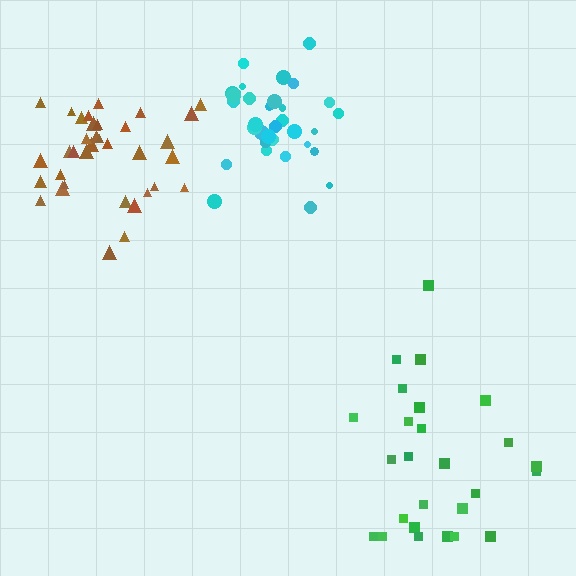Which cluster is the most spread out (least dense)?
Green.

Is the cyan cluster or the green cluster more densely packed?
Cyan.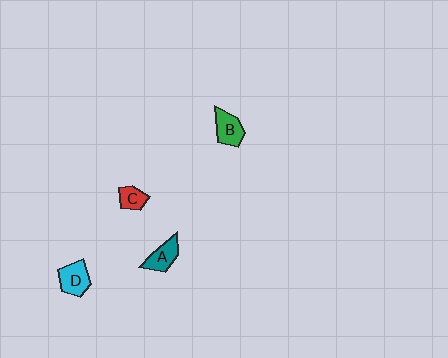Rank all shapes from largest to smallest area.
From largest to smallest: D (cyan), B (green), A (teal), C (red).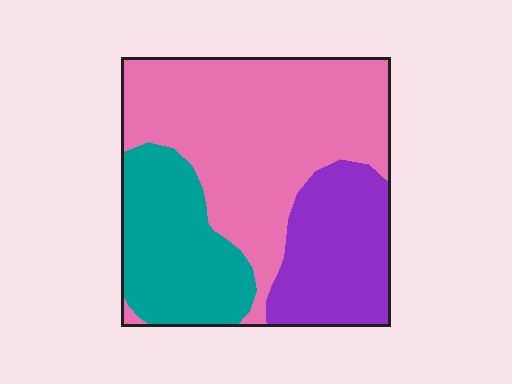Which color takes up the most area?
Pink, at roughly 50%.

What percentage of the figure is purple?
Purple takes up about one quarter (1/4) of the figure.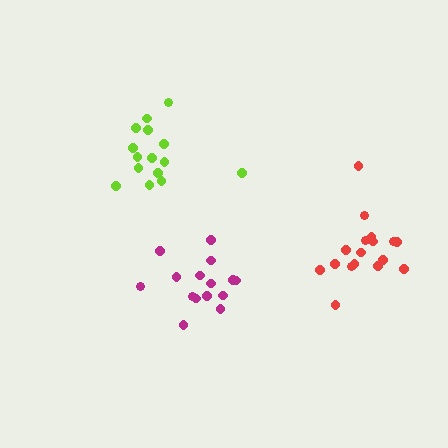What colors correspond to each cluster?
The clusters are colored: lime, red, magenta.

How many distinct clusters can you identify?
There are 3 distinct clusters.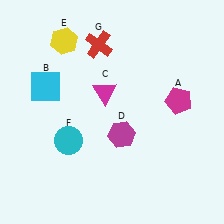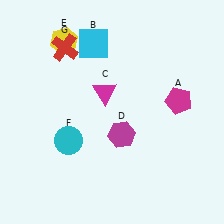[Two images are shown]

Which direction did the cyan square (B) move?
The cyan square (B) moved right.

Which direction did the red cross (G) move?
The red cross (G) moved left.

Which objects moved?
The objects that moved are: the cyan square (B), the red cross (G).